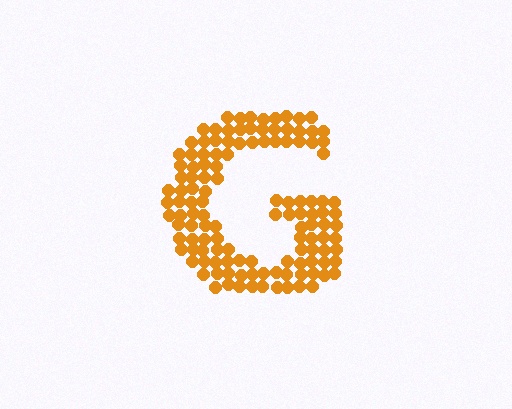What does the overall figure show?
The overall figure shows the letter G.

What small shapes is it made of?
It is made of small circles.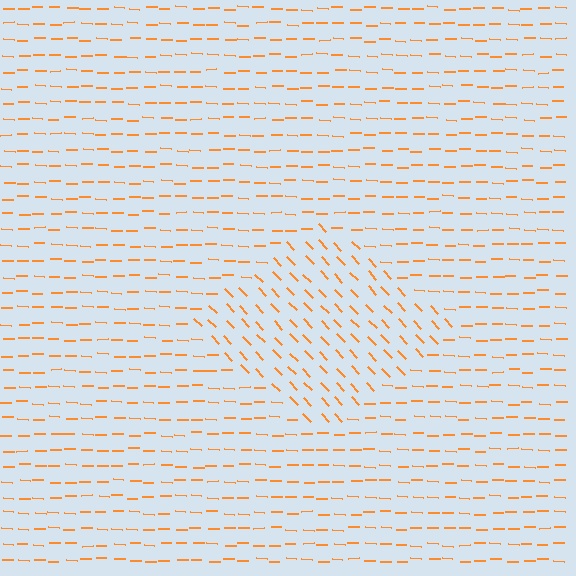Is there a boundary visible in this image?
Yes, there is a texture boundary formed by a change in line orientation.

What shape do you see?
I see a diamond.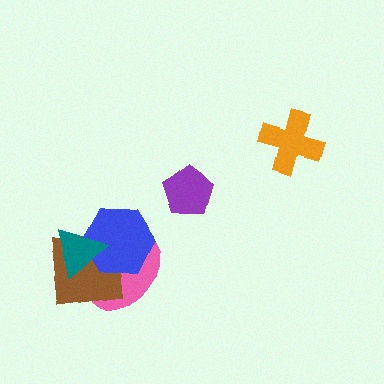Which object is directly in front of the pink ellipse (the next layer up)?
The brown square is directly in front of the pink ellipse.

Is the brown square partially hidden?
Yes, it is partially covered by another shape.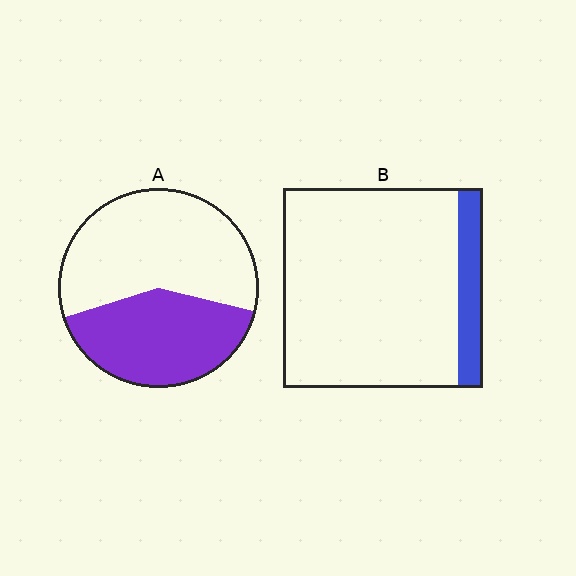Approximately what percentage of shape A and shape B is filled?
A is approximately 40% and B is approximately 10%.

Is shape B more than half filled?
No.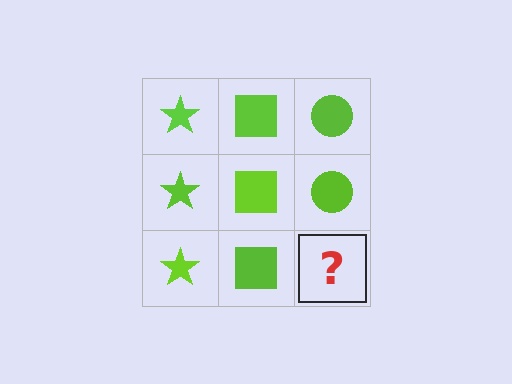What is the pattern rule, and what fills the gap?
The rule is that each column has a consistent shape. The gap should be filled with a lime circle.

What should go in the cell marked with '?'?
The missing cell should contain a lime circle.